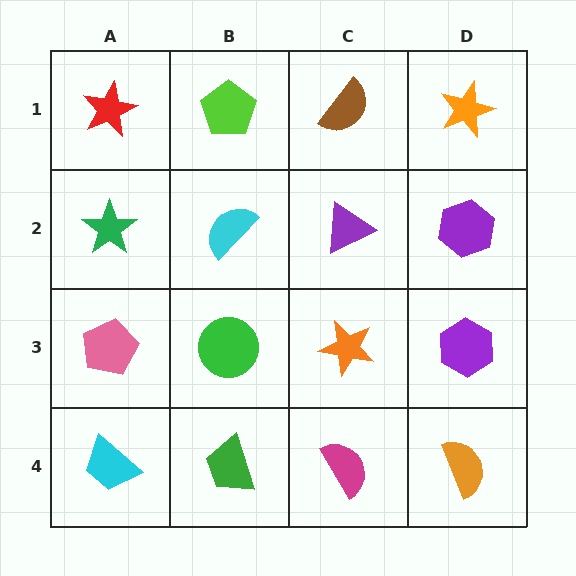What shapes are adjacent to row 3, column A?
A green star (row 2, column A), a cyan trapezoid (row 4, column A), a green circle (row 3, column B).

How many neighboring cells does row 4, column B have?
3.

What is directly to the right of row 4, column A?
A green trapezoid.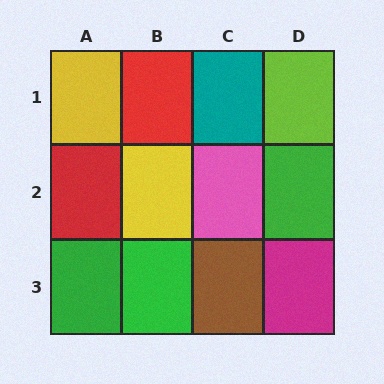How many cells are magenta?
1 cell is magenta.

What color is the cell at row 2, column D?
Green.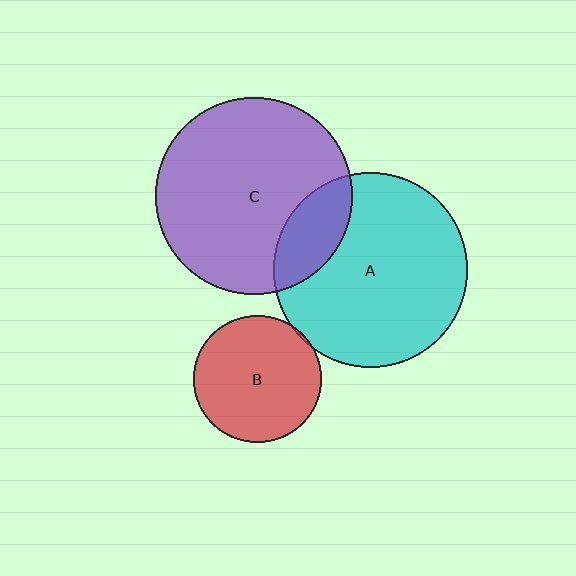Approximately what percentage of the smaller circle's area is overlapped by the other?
Approximately 20%.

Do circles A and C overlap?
Yes.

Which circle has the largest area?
Circle C (purple).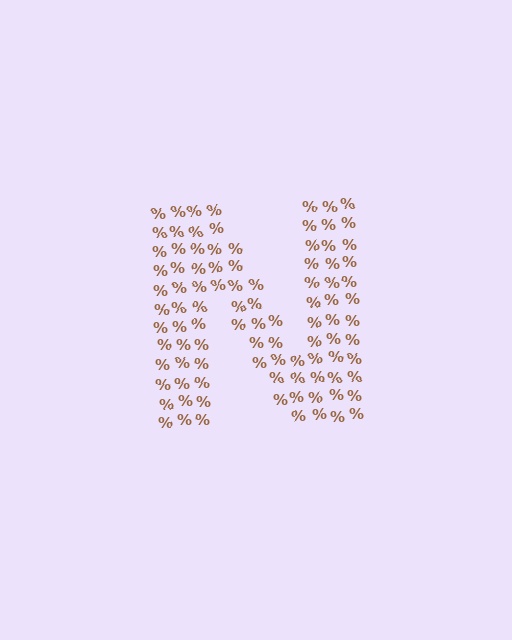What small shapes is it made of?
It is made of small percent signs.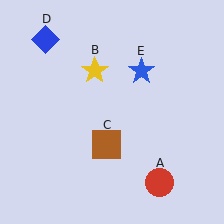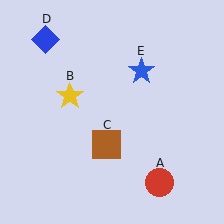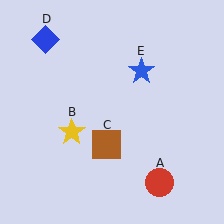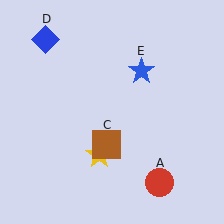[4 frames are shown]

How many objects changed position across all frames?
1 object changed position: yellow star (object B).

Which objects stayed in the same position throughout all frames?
Red circle (object A) and brown square (object C) and blue diamond (object D) and blue star (object E) remained stationary.